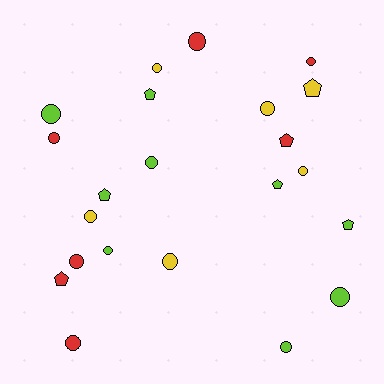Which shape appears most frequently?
Circle, with 15 objects.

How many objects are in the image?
There are 22 objects.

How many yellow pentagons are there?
There is 1 yellow pentagon.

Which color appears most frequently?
Lime, with 9 objects.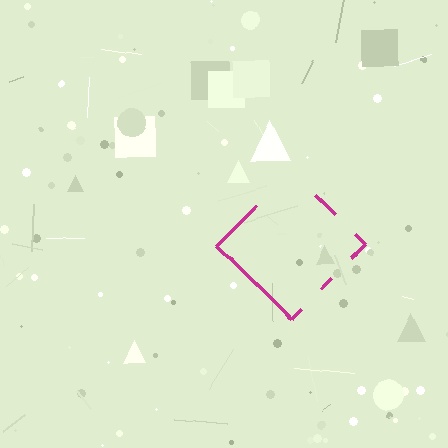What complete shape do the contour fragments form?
The contour fragments form a diamond.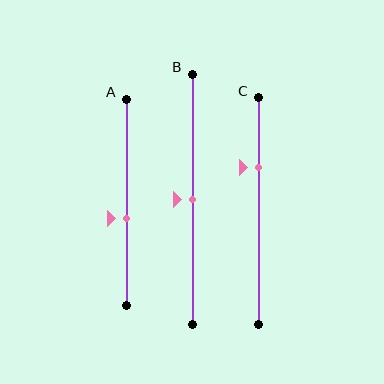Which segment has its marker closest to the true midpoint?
Segment B has its marker closest to the true midpoint.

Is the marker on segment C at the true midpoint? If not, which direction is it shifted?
No, the marker on segment C is shifted upward by about 19% of the segment length.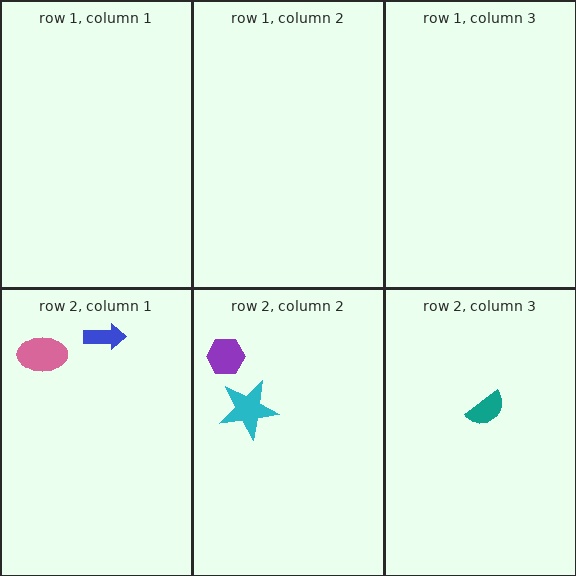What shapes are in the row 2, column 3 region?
The teal semicircle.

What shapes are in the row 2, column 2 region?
The cyan star, the purple hexagon.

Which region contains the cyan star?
The row 2, column 2 region.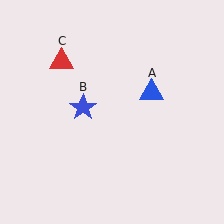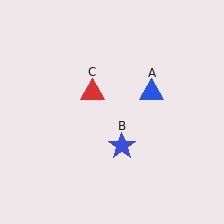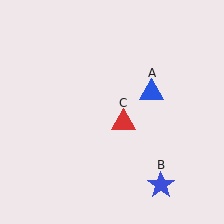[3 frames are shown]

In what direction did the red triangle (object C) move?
The red triangle (object C) moved down and to the right.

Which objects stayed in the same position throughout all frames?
Blue triangle (object A) remained stationary.